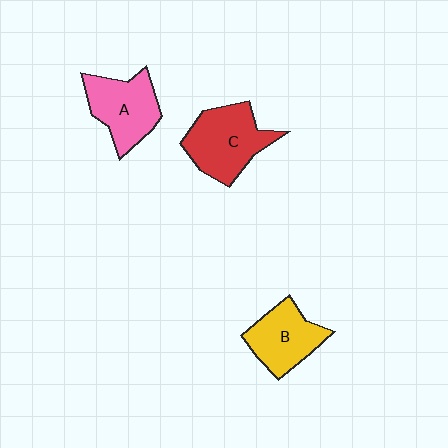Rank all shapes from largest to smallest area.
From largest to smallest: C (red), A (pink), B (yellow).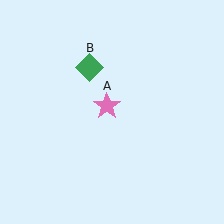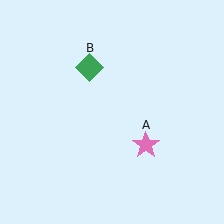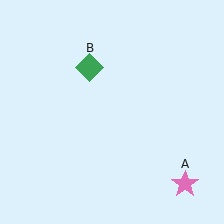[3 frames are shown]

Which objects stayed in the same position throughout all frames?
Green diamond (object B) remained stationary.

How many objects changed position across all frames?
1 object changed position: pink star (object A).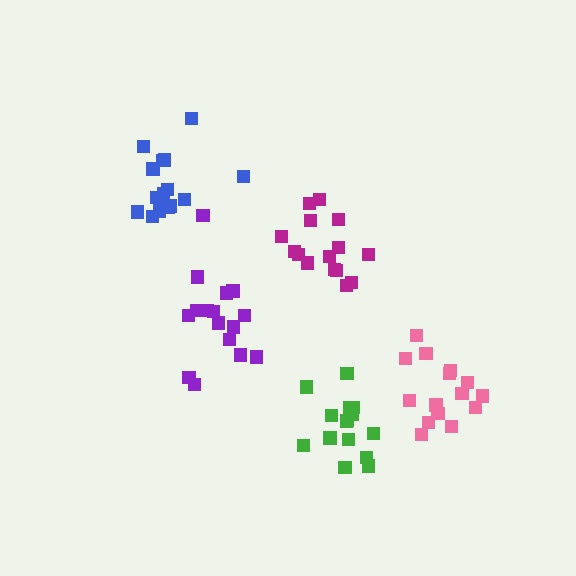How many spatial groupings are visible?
There are 5 spatial groupings.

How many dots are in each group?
Group 1: 15 dots, Group 2: 15 dots, Group 3: 16 dots, Group 4: 15 dots, Group 5: 15 dots (76 total).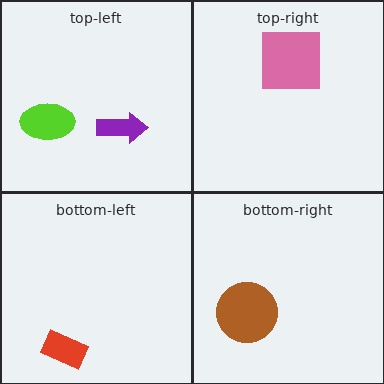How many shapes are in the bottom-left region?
1.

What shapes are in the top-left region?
The purple arrow, the lime ellipse.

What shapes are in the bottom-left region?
The red rectangle.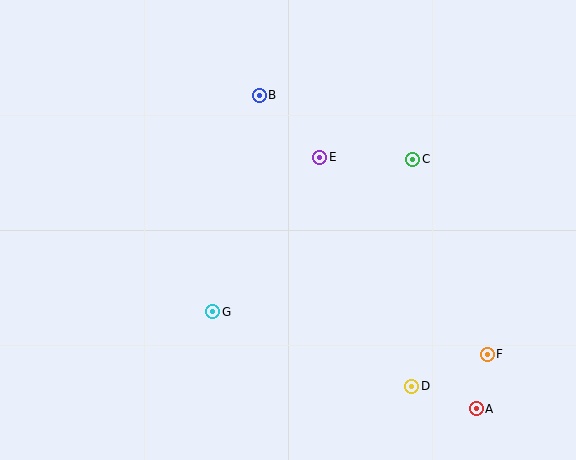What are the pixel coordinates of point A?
Point A is at (476, 409).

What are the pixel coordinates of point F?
Point F is at (487, 354).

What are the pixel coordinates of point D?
Point D is at (412, 386).